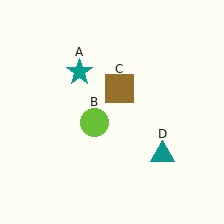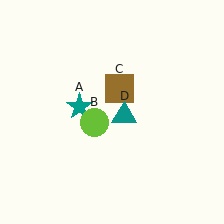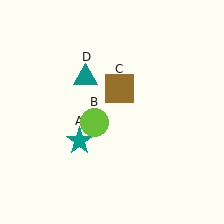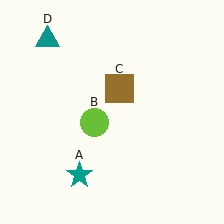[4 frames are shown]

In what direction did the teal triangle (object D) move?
The teal triangle (object D) moved up and to the left.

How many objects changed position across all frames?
2 objects changed position: teal star (object A), teal triangle (object D).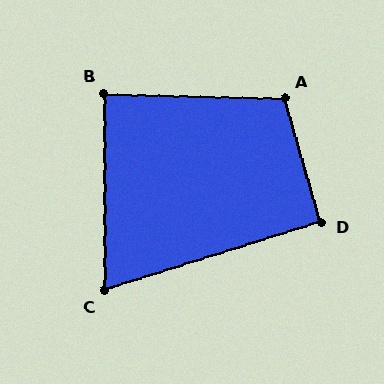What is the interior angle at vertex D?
Approximately 92 degrees (approximately right).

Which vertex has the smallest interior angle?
C, at approximately 73 degrees.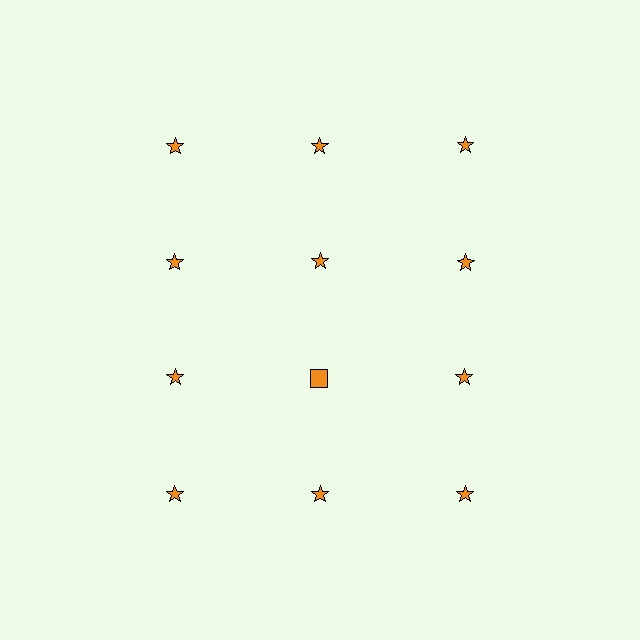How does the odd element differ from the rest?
It has a different shape: square instead of star.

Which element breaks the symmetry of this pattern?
The orange square in the third row, second from left column breaks the symmetry. All other shapes are orange stars.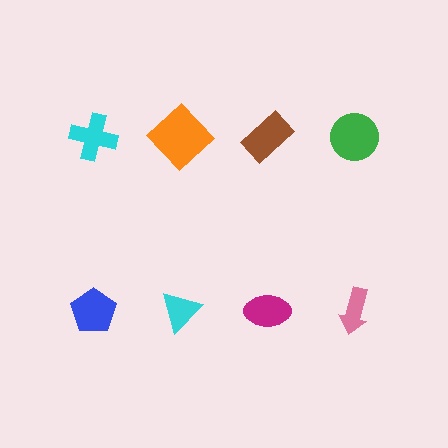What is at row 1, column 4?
A green circle.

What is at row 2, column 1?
A blue pentagon.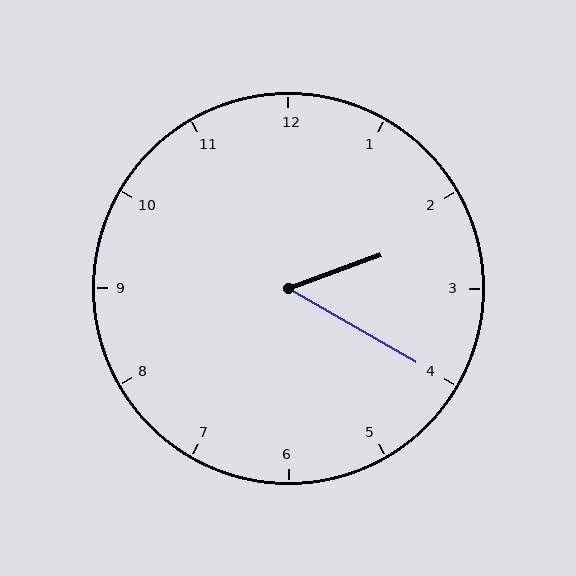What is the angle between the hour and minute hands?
Approximately 50 degrees.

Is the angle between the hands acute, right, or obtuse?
It is acute.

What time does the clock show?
2:20.